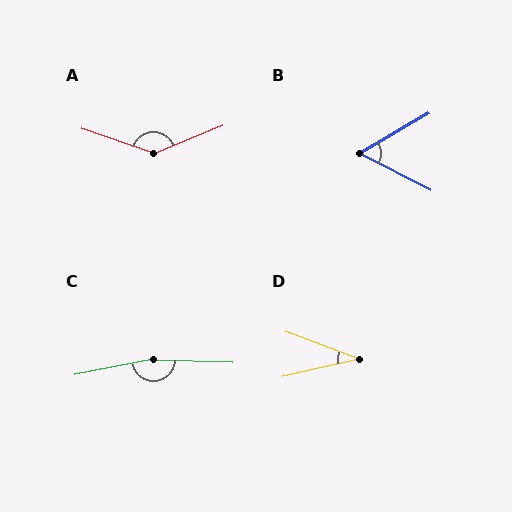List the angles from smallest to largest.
D (33°), B (57°), A (139°), C (167°).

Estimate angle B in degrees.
Approximately 57 degrees.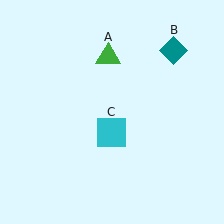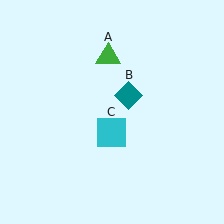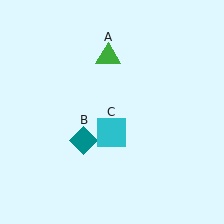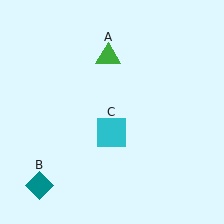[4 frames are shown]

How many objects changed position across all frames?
1 object changed position: teal diamond (object B).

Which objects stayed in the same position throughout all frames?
Green triangle (object A) and cyan square (object C) remained stationary.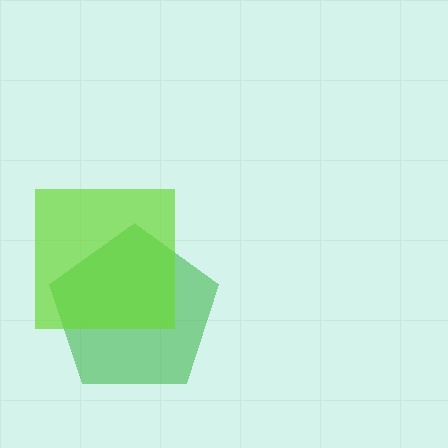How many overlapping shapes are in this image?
There are 2 overlapping shapes in the image.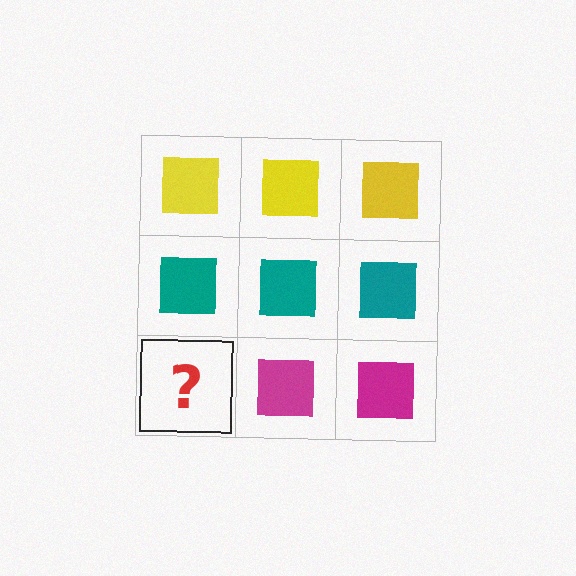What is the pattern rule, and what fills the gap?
The rule is that each row has a consistent color. The gap should be filled with a magenta square.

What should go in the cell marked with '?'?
The missing cell should contain a magenta square.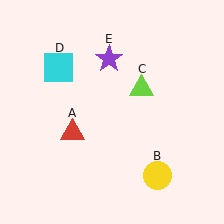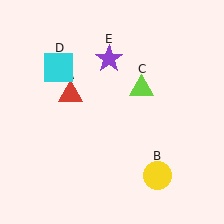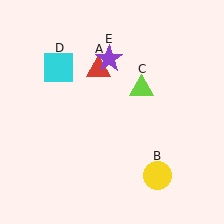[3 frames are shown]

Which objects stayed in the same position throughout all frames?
Yellow circle (object B) and lime triangle (object C) and cyan square (object D) and purple star (object E) remained stationary.